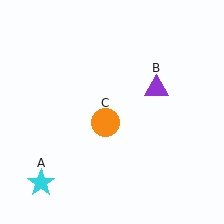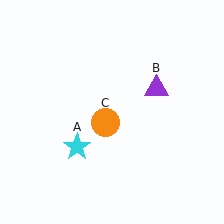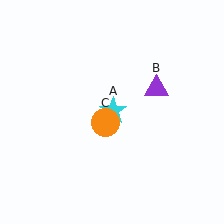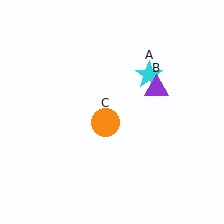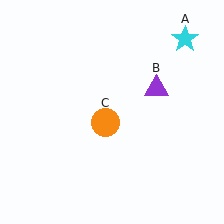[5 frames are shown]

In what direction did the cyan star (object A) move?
The cyan star (object A) moved up and to the right.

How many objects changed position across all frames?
1 object changed position: cyan star (object A).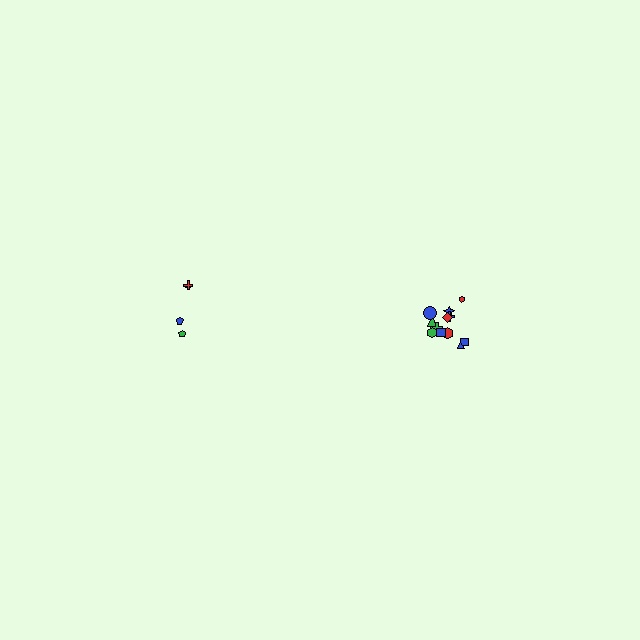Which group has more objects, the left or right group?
The right group.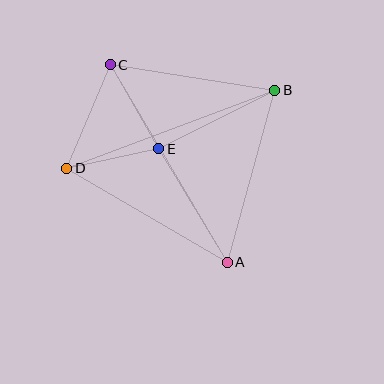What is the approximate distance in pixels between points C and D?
The distance between C and D is approximately 112 pixels.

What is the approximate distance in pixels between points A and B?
The distance between A and B is approximately 179 pixels.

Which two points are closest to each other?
Points D and E are closest to each other.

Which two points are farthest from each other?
Points A and C are farthest from each other.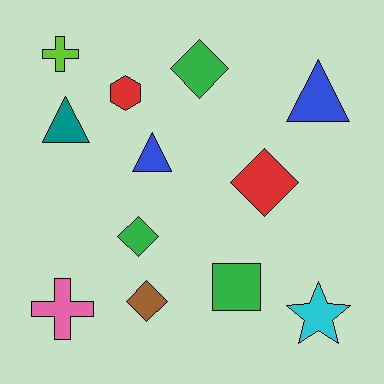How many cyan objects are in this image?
There is 1 cyan object.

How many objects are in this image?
There are 12 objects.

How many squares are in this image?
There is 1 square.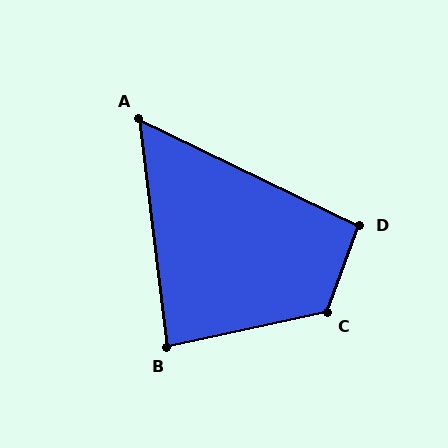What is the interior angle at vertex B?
Approximately 85 degrees (acute).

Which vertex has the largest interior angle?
C, at approximately 123 degrees.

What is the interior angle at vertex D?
Approximately 95 degrees (obtuse).